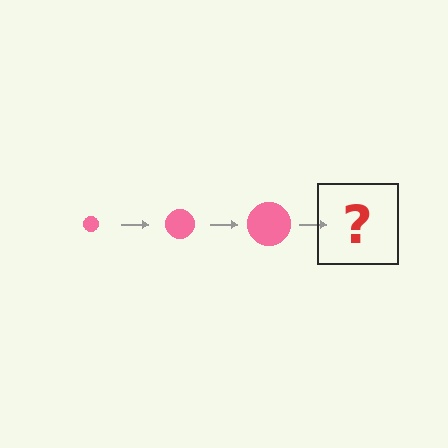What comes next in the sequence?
The next element should be a pink circle, larger than the previous one.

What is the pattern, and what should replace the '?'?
The pattern is that the circle gets progressively larger each step. The '?' should be a pink circle, larger than the previous one.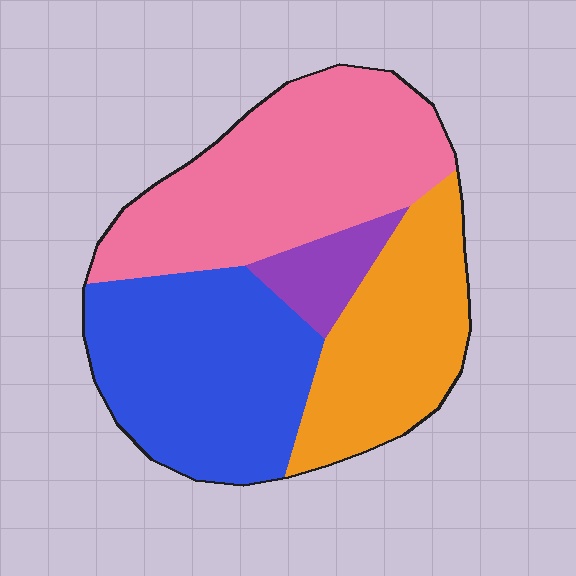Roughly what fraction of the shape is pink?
Pink takes up between a third and a half of the shape.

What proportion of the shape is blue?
Blue takes up between a sixth and a third of the shape.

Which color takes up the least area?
Purple, at roughly 5%.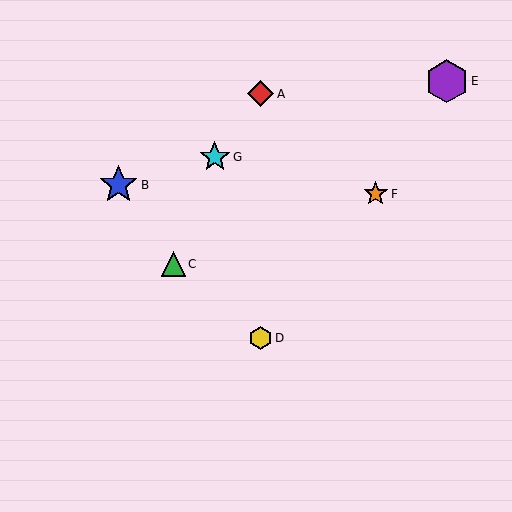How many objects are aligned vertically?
2 objects (A, D) are aligned vertically.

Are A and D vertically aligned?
Yes, both are at x≈261.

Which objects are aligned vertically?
Objects A, D are aligned vertically.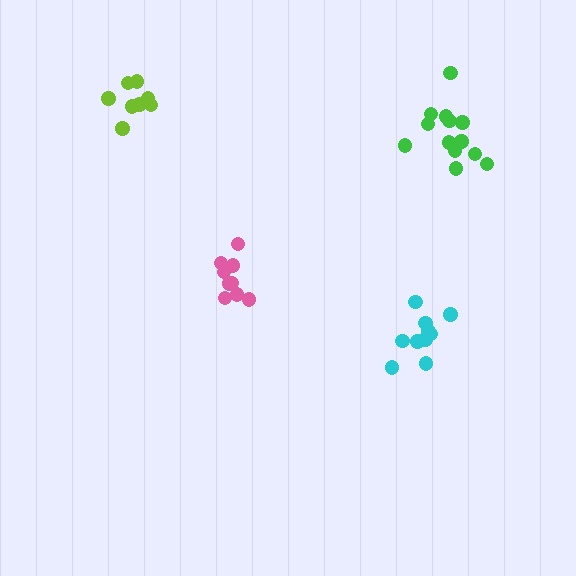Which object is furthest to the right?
The green cluster is rightmost.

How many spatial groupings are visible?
There are 4 spatial groupings.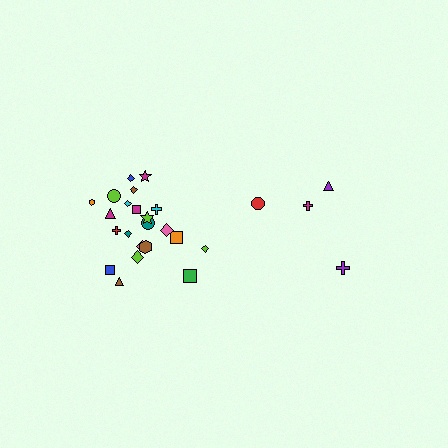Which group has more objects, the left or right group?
The left group.